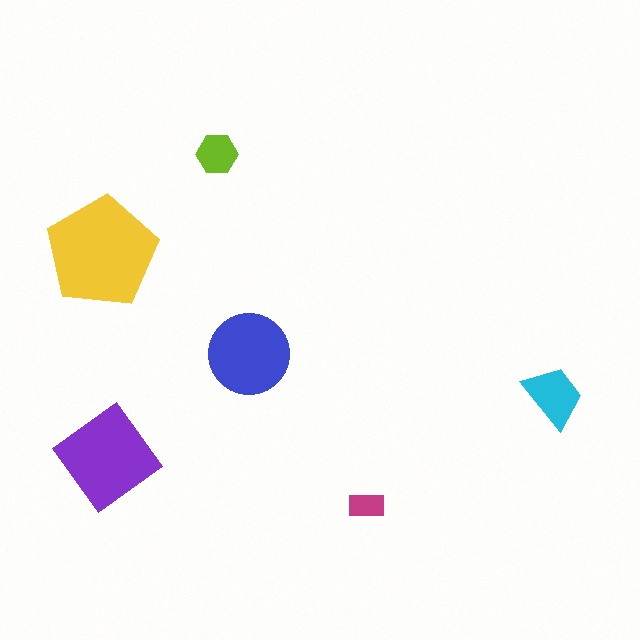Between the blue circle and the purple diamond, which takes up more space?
The purple diamond.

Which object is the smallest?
The magenta rectangle.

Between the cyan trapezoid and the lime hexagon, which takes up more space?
The cyan trapezoid.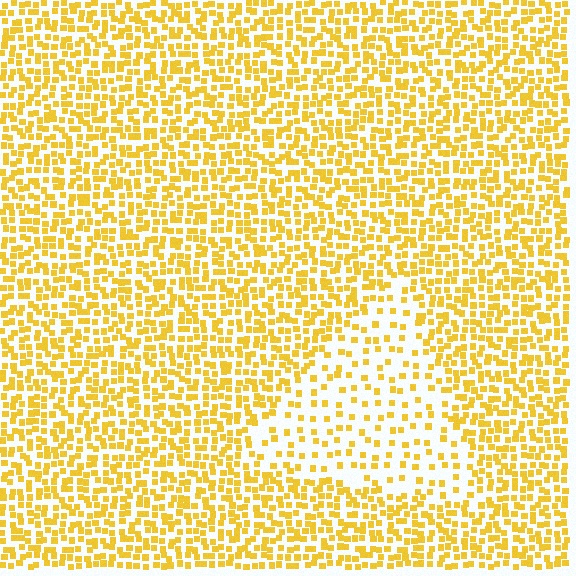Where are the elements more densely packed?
The elements are more densely packed outside the triangle boundary.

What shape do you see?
I see a triangle.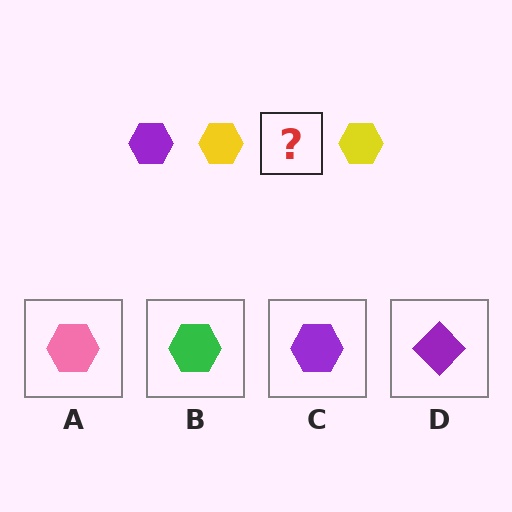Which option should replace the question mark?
Option C.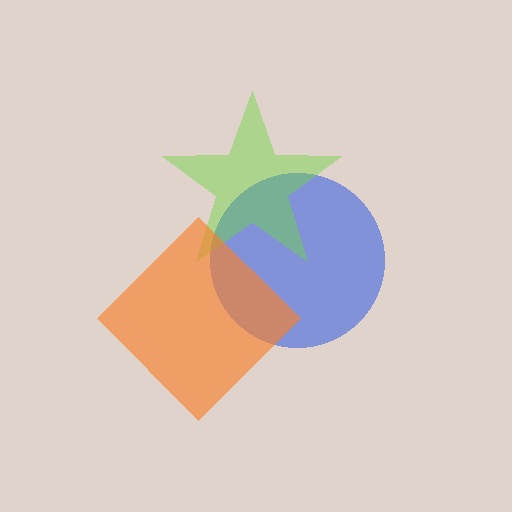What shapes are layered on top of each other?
The layered shapes are: a blue circle, a lime star, an orange diamond.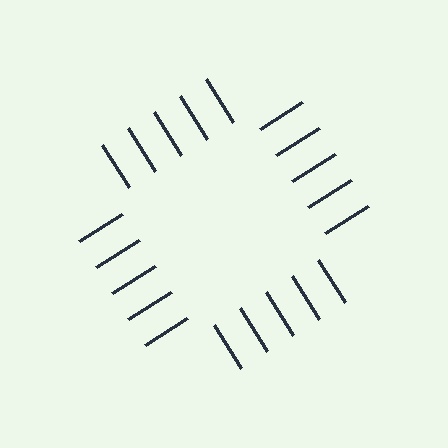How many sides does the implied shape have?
4 sides — the line-ends trace a square.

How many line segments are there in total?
20 — 5 along each of the 4 edges.